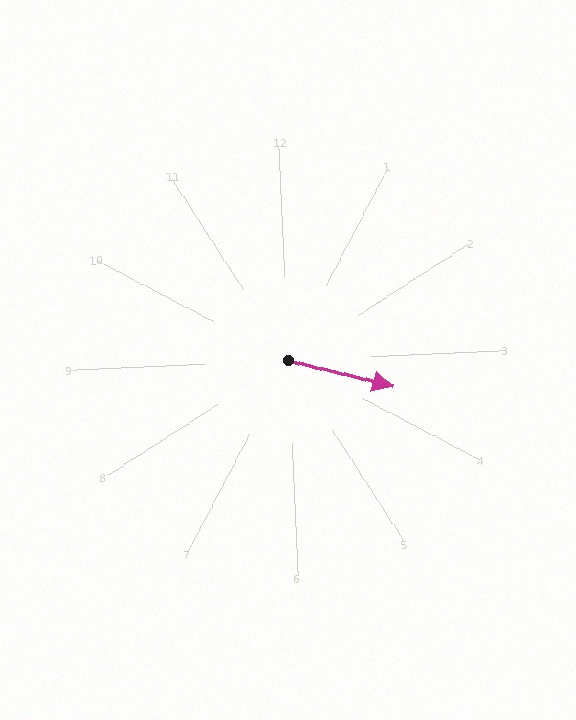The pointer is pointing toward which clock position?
Roughly 4 o'clock.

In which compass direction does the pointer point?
East.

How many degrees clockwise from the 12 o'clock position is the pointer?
Approximately 107 degrees.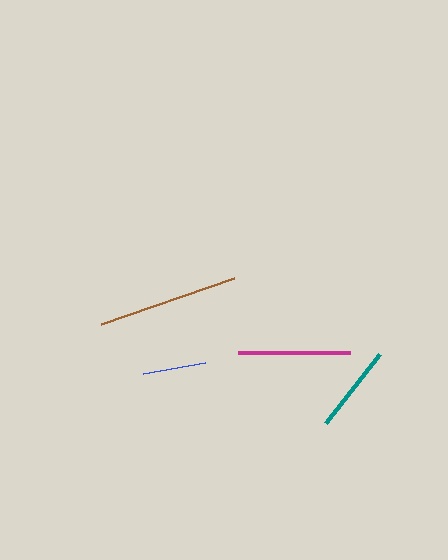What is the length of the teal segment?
The teal segment is approximately 88 pixels long.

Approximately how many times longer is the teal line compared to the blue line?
The teal line is approximately 1.4 times the length of the blue line.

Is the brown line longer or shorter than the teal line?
The brown line is longer than the teal line.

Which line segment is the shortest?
The blue line is the shortest at approximately 63 pixels.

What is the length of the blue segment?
The blue segment is approximately 63 pixels long.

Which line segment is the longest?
The brown line is the longest at approximately 141 pixels.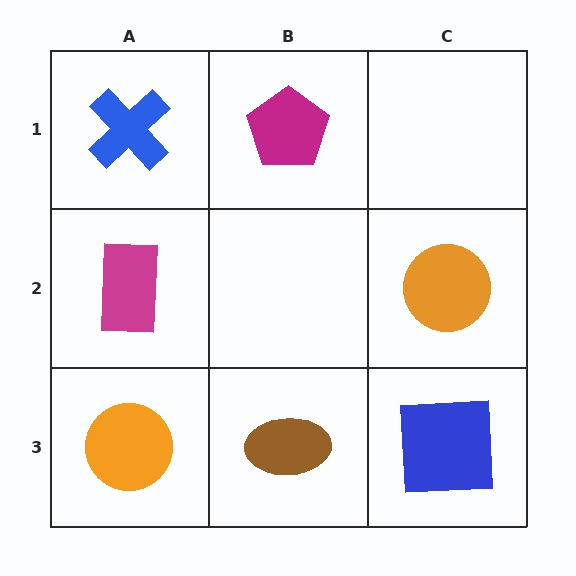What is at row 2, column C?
An orange circle.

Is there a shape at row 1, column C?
No, that cell is empty.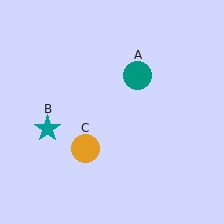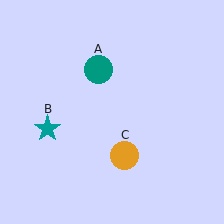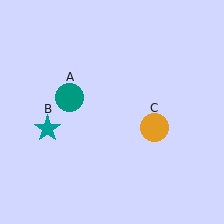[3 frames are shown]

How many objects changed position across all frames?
2 objects changed position: teal circle (object A), orange circle (object C).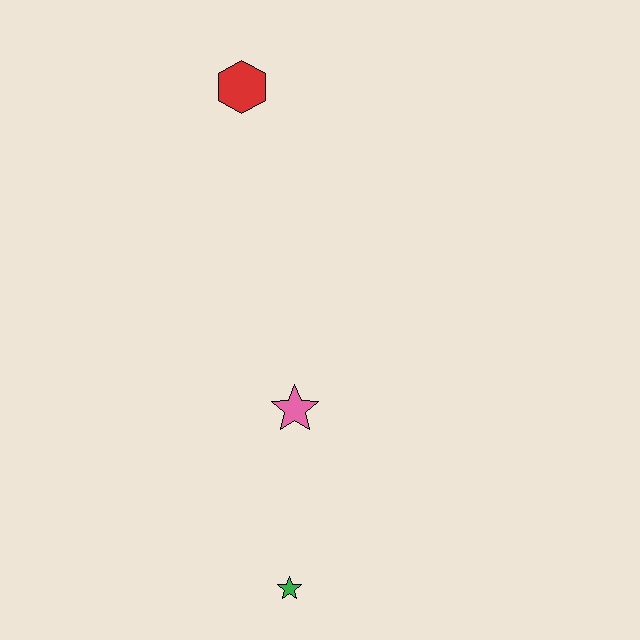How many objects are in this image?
There are 3 objects.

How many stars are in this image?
There are 2 stars.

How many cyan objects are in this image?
There are no cyan objects.